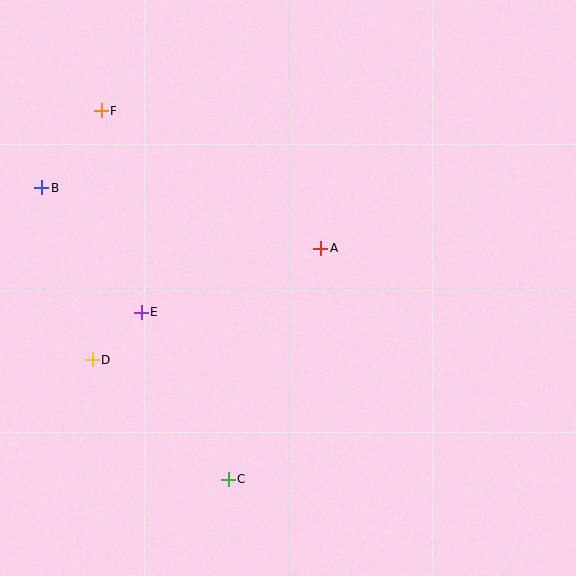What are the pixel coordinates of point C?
Point C is at (228, 479).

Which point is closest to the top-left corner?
Point F is closest to the top-left corner.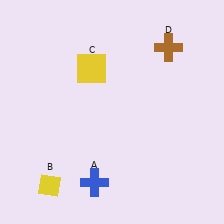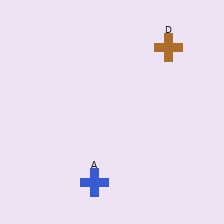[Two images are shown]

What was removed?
The yellow diamond (B), the yellow square (C) were removed in Image 2.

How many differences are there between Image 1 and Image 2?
There are 2 differences between the two images.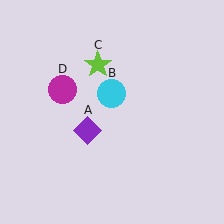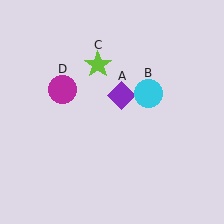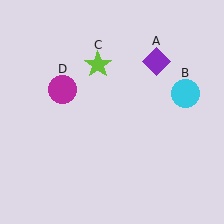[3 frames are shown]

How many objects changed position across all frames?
2 objects changed position: purple diamond (object A), cyan circle (object B).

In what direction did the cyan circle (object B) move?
The cyan circle (object B) moved right.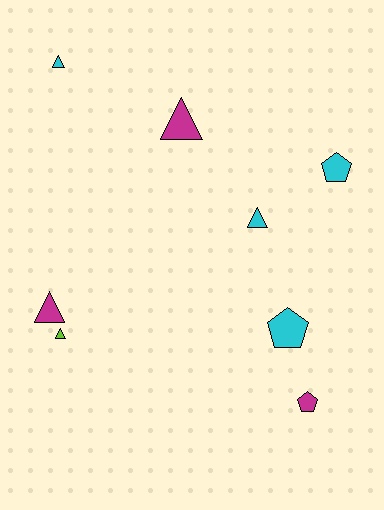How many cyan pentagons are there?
There are 2 cyan pentagons.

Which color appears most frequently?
Cyan, with 4 objects.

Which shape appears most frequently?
Triangle, with 5 objects.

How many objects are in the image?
There are 8 objects.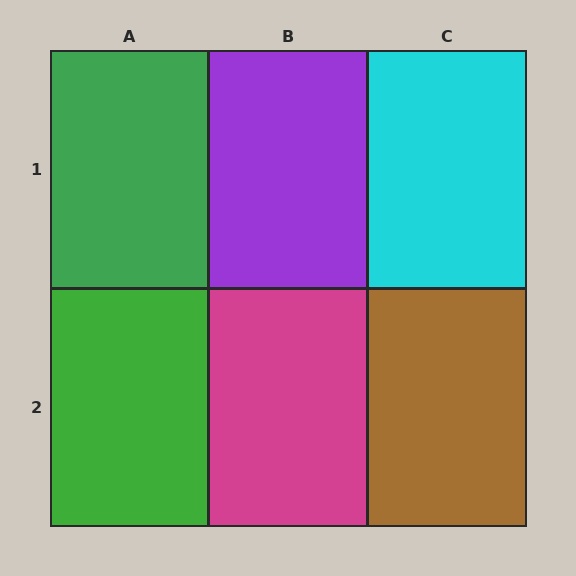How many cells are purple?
1 cell is purple.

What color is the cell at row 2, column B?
Magenta.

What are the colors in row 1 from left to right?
Green, purple, cyan.